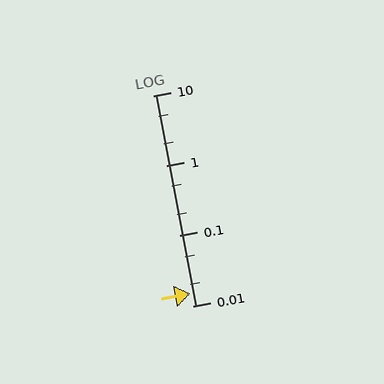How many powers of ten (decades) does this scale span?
The scale spans 3 decades, from 0.01 to 10.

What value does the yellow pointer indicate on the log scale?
The pointer indicates approximately 0.015.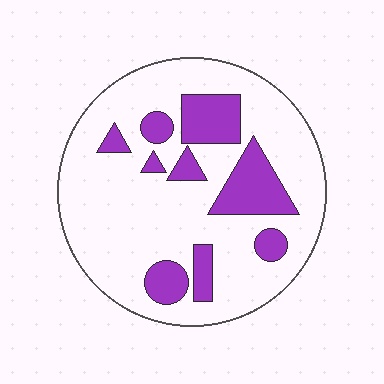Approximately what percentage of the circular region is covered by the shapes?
Approximately 25%.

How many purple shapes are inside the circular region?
9.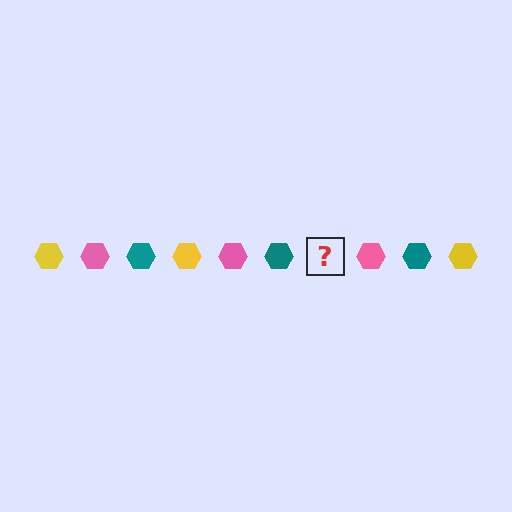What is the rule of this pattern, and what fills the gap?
The rule is that the pattern cycles through yellow, pink, teal hexagons. The gap should be filled with a yellow hexagon.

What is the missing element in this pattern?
The missing element is a yellow hexagon.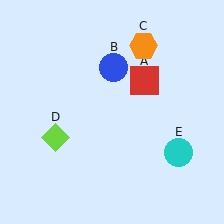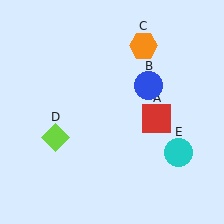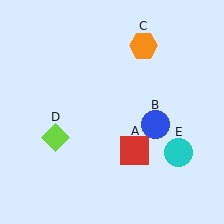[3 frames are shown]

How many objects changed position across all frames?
2 objects changed position: red square (object A), blue circle (object B).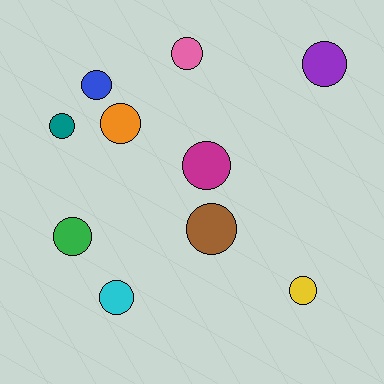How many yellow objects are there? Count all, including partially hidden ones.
There is 1 yellow object.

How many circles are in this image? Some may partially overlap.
There are 10 circles.